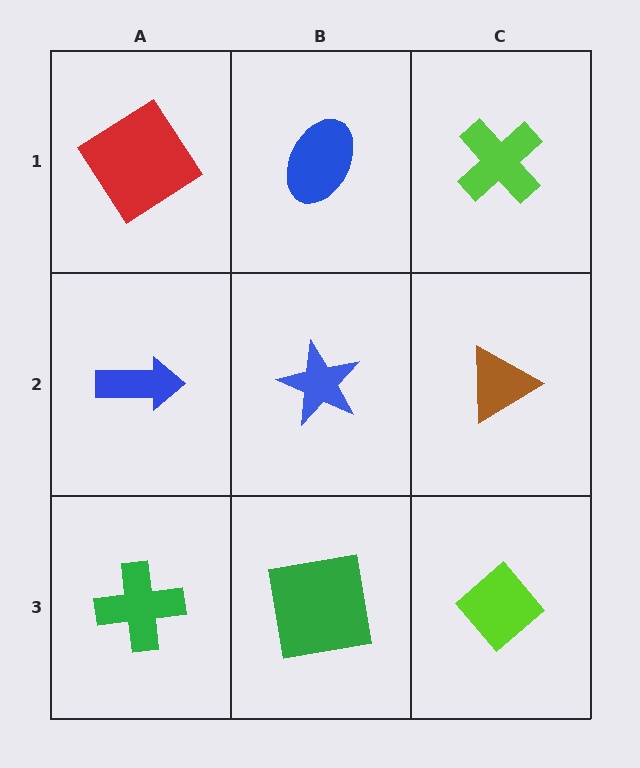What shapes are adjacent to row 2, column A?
A red diamond (row 1, column A), a green cross (row 3, column A), a blue star (row 2, column B).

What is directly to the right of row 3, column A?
A green square.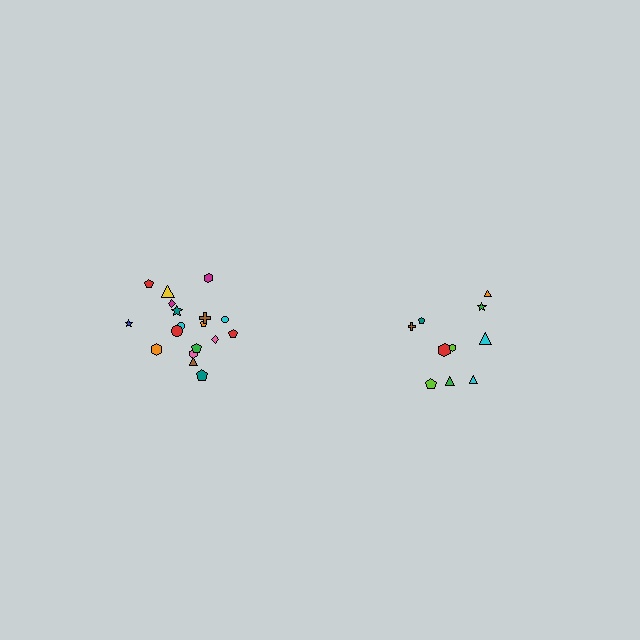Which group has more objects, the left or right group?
The left group.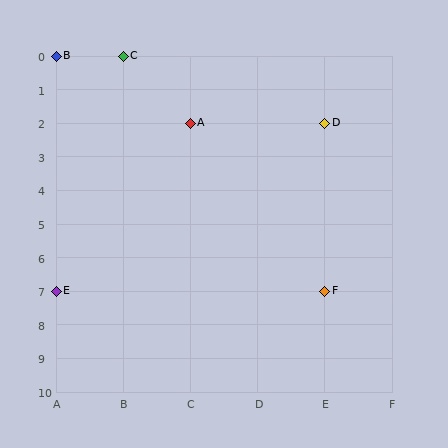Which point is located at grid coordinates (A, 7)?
Point E is at (A, 7).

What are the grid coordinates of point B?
Point B is at grid coordinates (A, 0).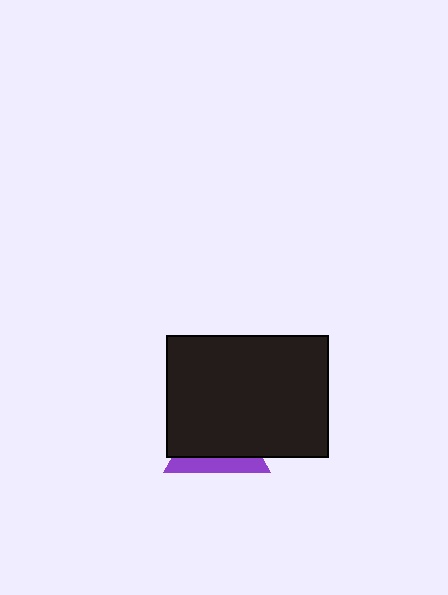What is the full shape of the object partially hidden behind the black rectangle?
The partially hidden object is a purple triangle.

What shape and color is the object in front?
The object in front is a black rectangle.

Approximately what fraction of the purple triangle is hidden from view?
Roughly 69% of the purple triangle is hidden behind the black rectangle.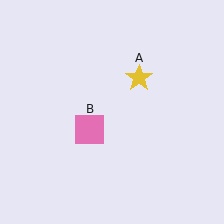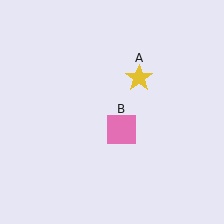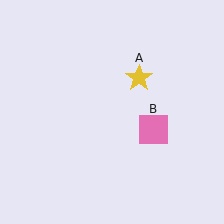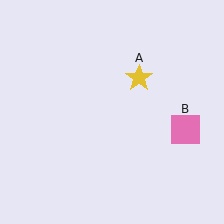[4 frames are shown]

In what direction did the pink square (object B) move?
The pink square (object B) moved right.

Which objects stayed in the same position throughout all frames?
Yellow star (object A) remained stationary.